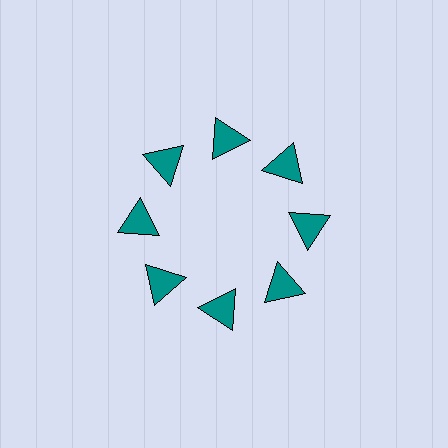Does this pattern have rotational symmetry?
Yes, this pattern has 8-fold rotational symmetry. It looks the same after rotating 45 degrees around the center.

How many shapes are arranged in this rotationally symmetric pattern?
There are 8 shapes, arranged in 8 groups of 1.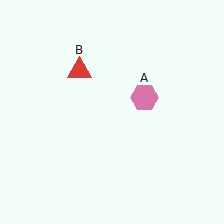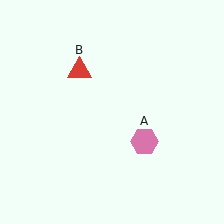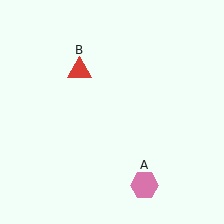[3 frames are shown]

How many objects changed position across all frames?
1 object changed position: pink hexagon (object A).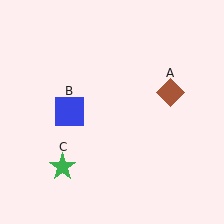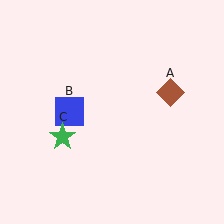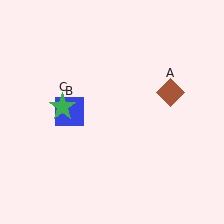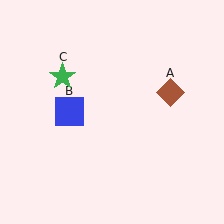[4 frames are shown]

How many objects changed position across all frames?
1 object changed position: green star (object C).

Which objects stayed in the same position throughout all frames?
Brown diamond (object A) and blue square (object B) remained stationary.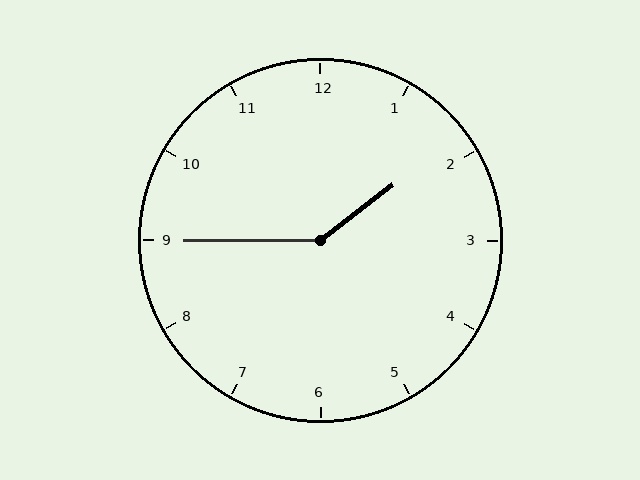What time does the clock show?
1:45.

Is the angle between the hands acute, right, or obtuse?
It is obtuse.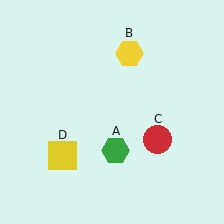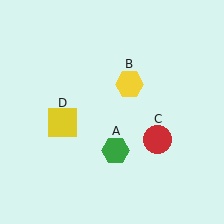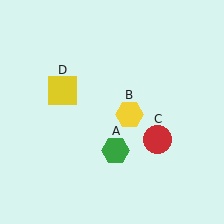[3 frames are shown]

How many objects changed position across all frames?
2 objects changed position: yellow hexagon (object B), yellow square (object D).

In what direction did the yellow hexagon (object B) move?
The yellow hexagon (object B) moved down.